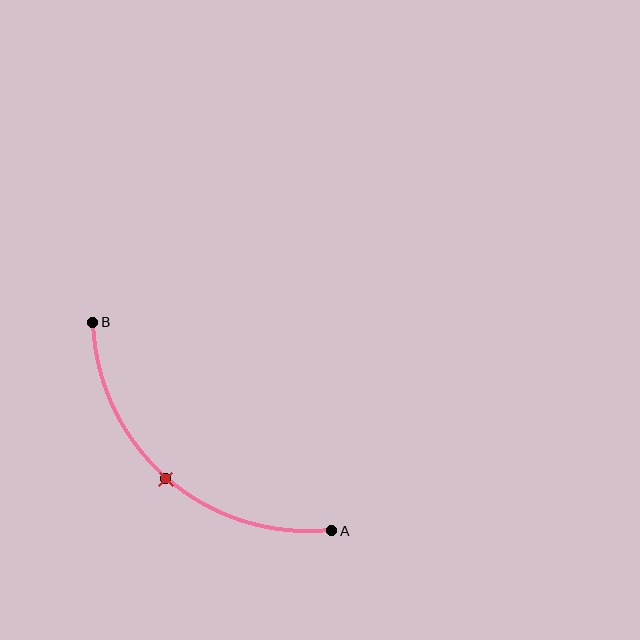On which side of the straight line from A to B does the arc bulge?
The arc bulges below and to the left of the straight line connecting A and B.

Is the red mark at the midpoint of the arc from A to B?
Yes. The red mark lies on the arc at equal arc-length from both A and B — it is the arc midpoint.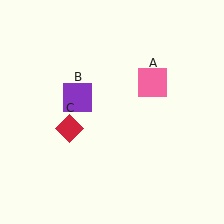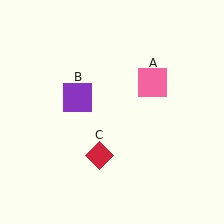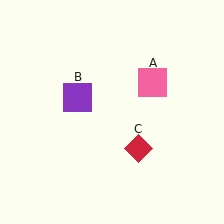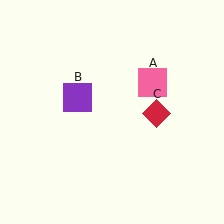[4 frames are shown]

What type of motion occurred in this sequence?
The red diamond (object C) rotated counterclockwise around the center of the scene.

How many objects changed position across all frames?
1 object changed position: red diamond (object C).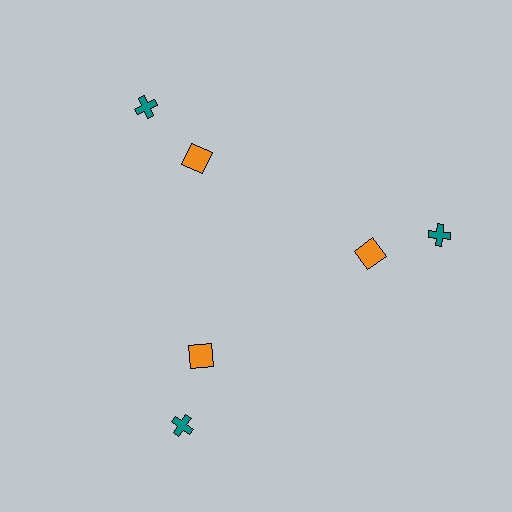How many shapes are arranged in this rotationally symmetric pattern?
There are 6 shapes, arranged in 3 groups of 2.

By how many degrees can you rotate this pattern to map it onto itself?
The pattern maps onto itself every 120 degrees of rotation.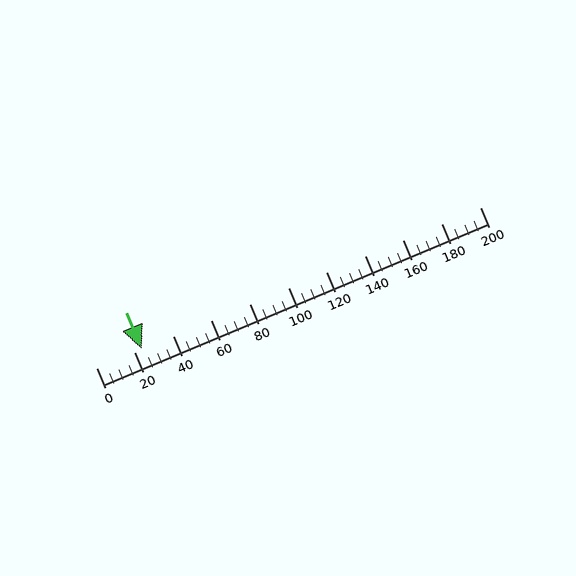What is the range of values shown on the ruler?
The ruler shows values from 0 to 200.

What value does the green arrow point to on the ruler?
The green arrow points to approximately 24.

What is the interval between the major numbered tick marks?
The major tick marks are spaced 20 units apart.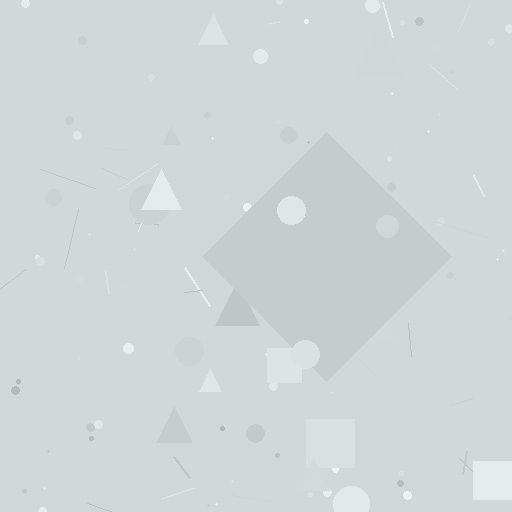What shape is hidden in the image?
A diamond is hidden in the image.